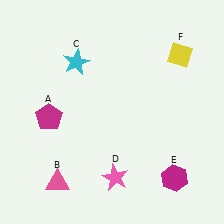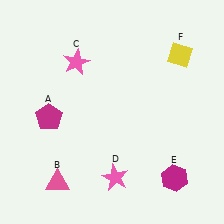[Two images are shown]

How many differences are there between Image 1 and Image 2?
There is 1 difference between the two images.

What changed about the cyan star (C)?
In Image 1, C is cyan. In Image 2, it changed to pink.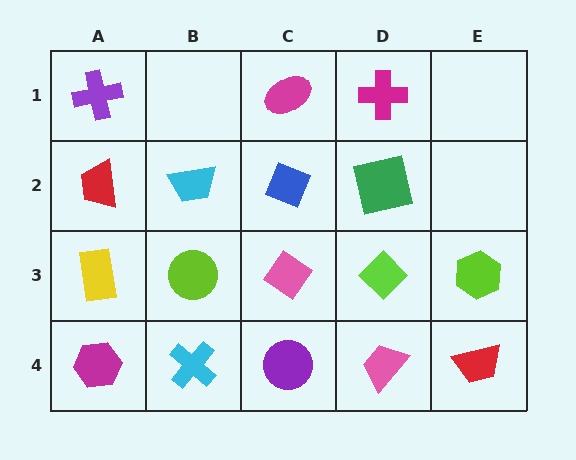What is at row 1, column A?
A purple cross.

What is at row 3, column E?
A lime hexagon.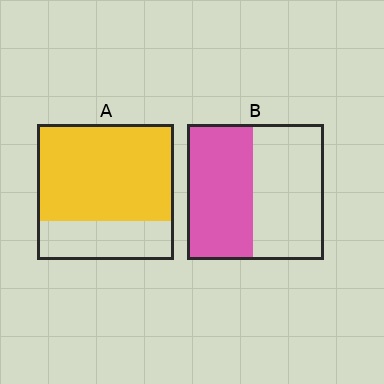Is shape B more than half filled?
Roughly half.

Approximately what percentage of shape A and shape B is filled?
A is approximately 70% and B is approximately 50%.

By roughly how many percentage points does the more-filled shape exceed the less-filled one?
By roughly 25 percentage points (A over B).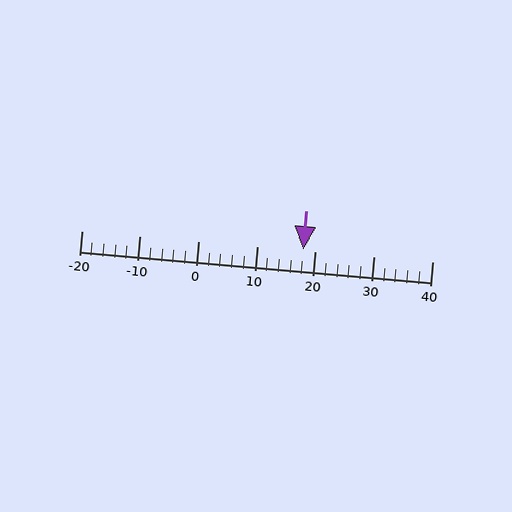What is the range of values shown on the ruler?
The ruler shows values from -20 to 40.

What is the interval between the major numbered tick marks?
The major tick marks are spaced 10 units apart.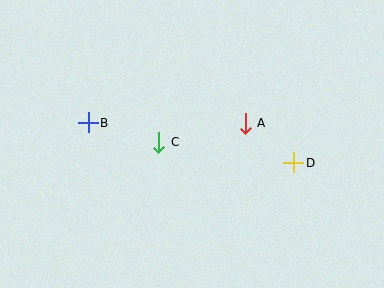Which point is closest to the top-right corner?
Point A is closest to the top-right corner.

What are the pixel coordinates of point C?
Point C is at (159, 142).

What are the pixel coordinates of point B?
Point B is at (88, 123).